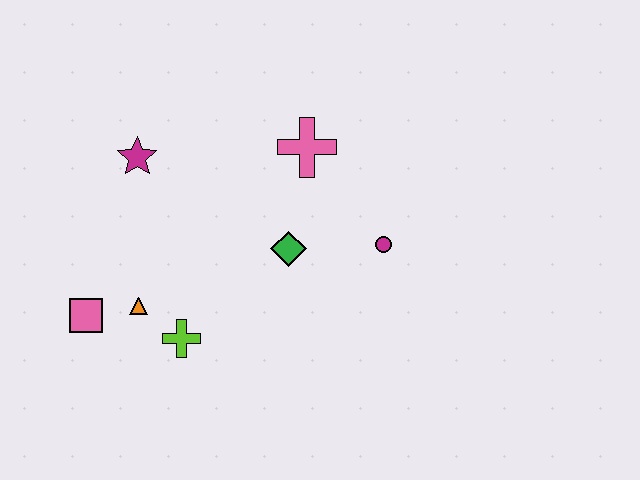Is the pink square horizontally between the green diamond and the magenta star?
No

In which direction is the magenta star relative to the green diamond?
The magenta star is to the left of the green diamond.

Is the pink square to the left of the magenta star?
Yes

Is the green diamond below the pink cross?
Yes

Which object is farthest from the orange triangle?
The magenta circle is farthest from the orange triangle.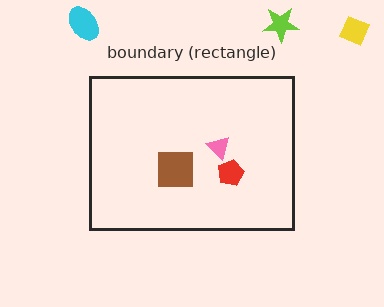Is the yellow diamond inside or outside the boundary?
Outside.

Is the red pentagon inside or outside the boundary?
Inside.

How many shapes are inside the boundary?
3 inside, 3 outside.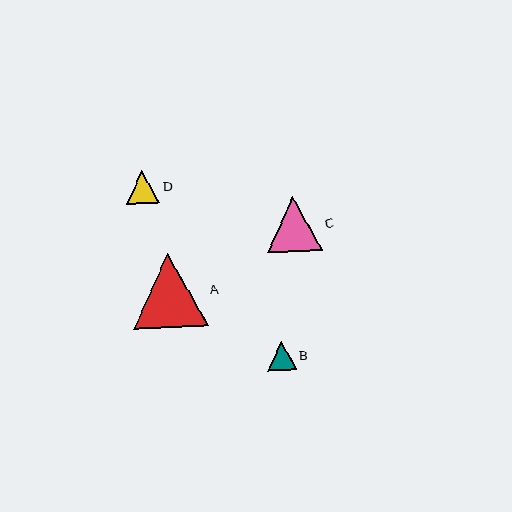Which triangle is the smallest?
Triangle B is the smallest with a size of approximately 29 pixels.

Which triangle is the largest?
Triangle A is the largest with a size of approximately 74 pixels.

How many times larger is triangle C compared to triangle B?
Triangle C is approximately 1.9 times the size of triangle B.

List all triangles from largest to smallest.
From largest to smallest: A, C, D, B.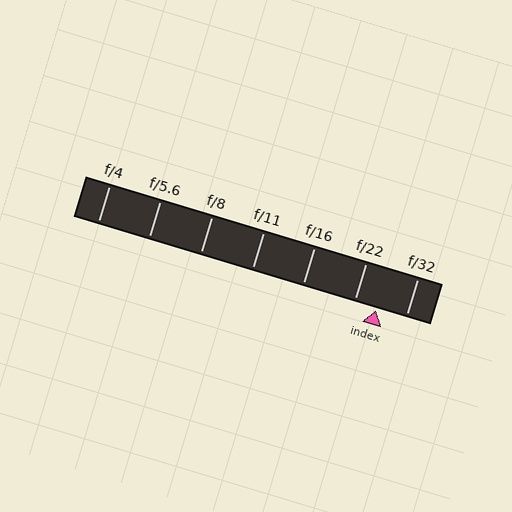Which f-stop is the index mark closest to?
The index mark is closest to f/22.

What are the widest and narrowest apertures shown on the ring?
The widest aperture shown is f/4 and the narrowest is f/32.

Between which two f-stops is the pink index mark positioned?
The index mark is between f/22 and f/32.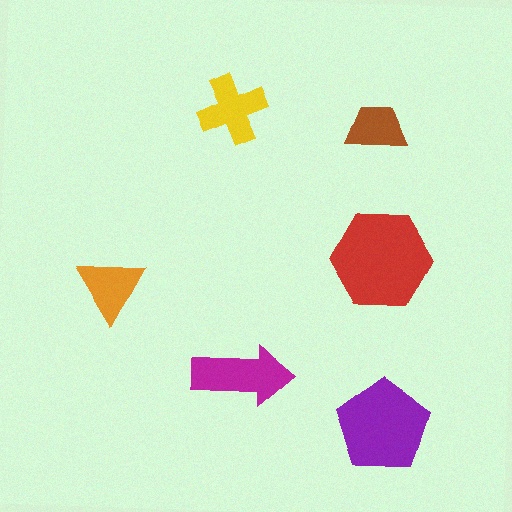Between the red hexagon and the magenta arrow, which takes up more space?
The red hexagon.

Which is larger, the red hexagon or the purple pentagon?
The red hexagon.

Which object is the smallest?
The brown trapezoid.